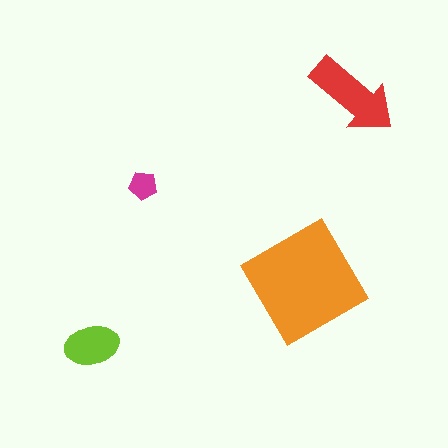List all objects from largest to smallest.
The orange diamond, the red arrow, the lime ellipse, the magenta pentagon.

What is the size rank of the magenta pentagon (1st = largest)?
4th.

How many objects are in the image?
There are 4 objects in the image.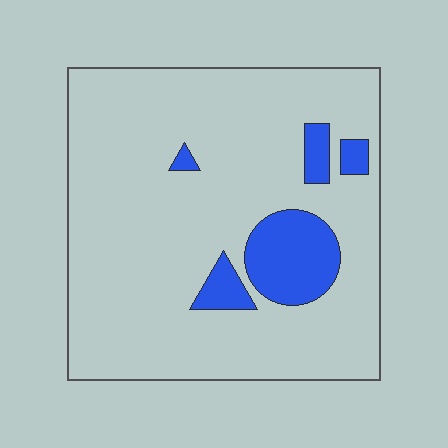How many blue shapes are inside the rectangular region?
5.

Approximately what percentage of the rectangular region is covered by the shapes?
Approximately 15%.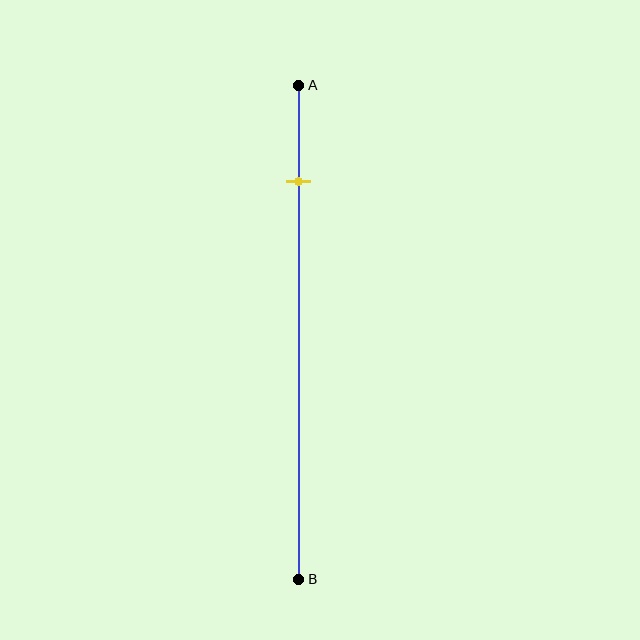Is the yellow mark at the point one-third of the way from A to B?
No, the mark is at about 20% from A, not at the 33% one-third point.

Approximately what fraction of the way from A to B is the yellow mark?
The yellow mark is approximately 20% of the way from A to B.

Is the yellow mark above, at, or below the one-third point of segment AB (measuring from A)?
The yellow mark is above the one-third point of segment AB.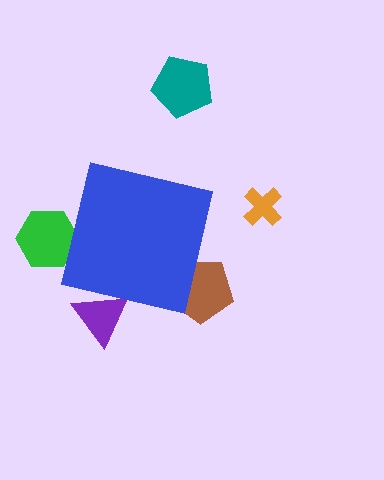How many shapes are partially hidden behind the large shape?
3 shapes are partially hidden.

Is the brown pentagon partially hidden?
Yes, the brown pentagon is partially hidden behind the blue square.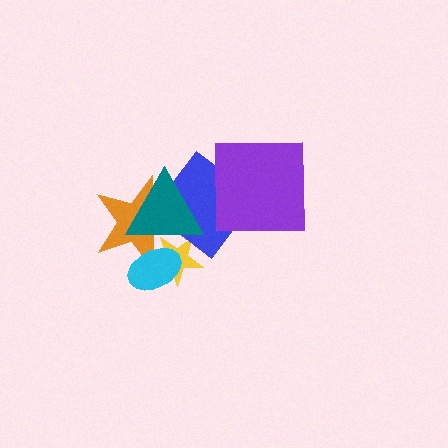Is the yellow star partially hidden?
Yes, it is partially covered by another shape.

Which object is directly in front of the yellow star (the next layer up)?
The orange star is directly in front of the yellow star.